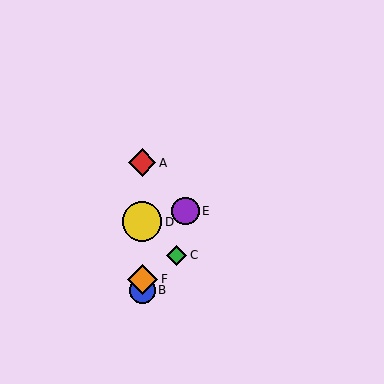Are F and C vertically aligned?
No, F is at x≈142 and C is at x≈177.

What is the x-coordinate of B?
Object B is at x≈142.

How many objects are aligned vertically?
4 objects (A, B, D, F) are aligned vertically.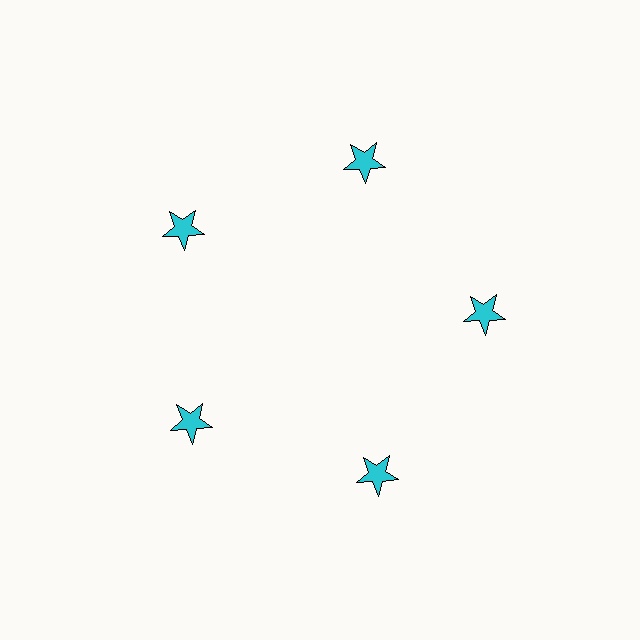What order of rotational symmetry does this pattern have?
This pattern has 5-fold rotational symmetry.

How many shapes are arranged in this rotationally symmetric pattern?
There are 5 shapes, arranged in 5 groups of 1.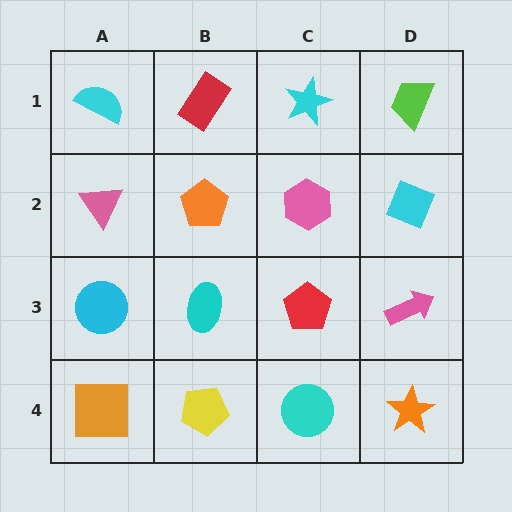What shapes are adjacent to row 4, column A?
A cyan circle (row 3, column A), a yellow pentagon (row 4, column B).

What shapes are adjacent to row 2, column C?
A cyan star (row 1, column C), a red pentagon (row 3, column C), an orange pentagon (row 2, column B), a cyan diamond (row 2, column D).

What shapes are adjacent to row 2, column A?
A cyan semicircle (row 1, column A), a cyan circle (row 3, column A), an orange pentagon (row 2, column B).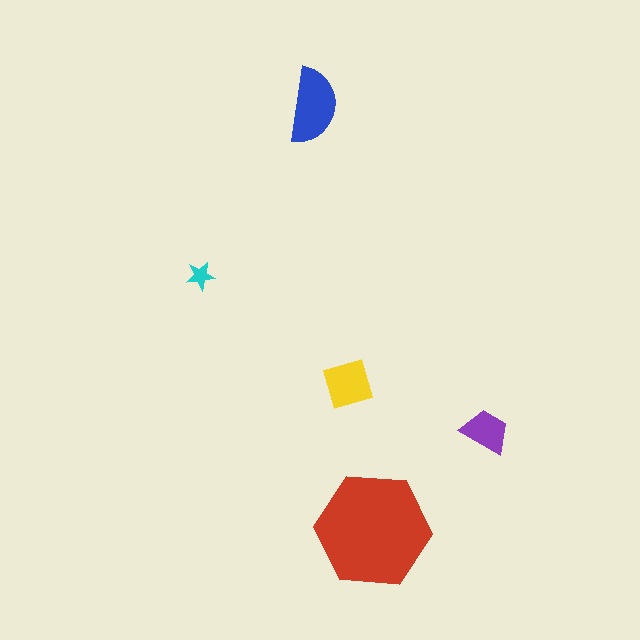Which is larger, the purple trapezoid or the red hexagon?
The red hexagon.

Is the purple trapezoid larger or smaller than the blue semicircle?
Smaller.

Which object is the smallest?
The cyan star.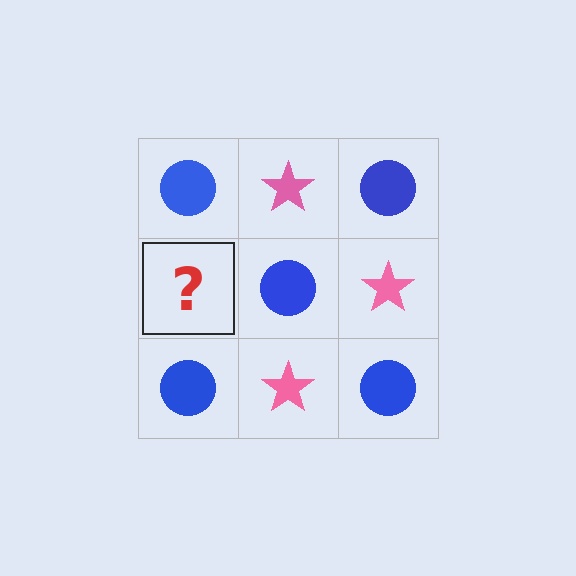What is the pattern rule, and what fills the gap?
The rule is that it alternates blue circle and pink star in a checkerboard pattern. The gap should be filled with a pink star.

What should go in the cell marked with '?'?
The missing cell should contain a pink star.